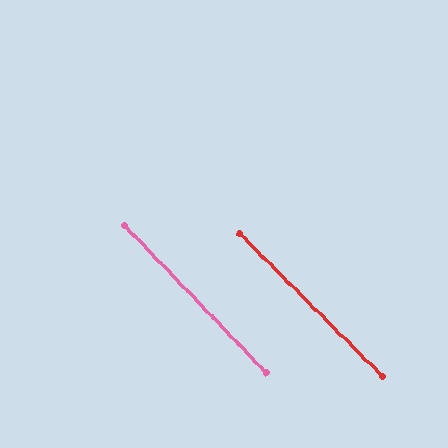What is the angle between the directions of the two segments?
Approximately 1 degree.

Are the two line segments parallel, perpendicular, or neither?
Parallel — their directions differ by only 0.8°.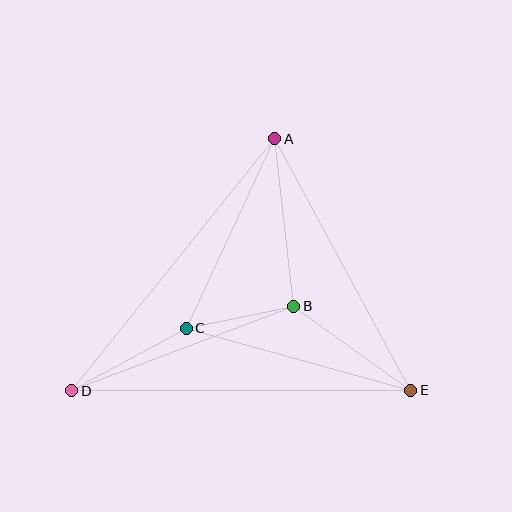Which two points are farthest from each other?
Points D and E are farthest from each other.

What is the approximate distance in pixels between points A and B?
The distance between A and B is approximately 169 pixels.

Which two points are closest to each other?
Points B and C are closest to each other.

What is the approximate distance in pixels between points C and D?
The distance between C and D is approximately 131 pixels.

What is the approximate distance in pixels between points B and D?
The distance between B and D is approximately 238 pixels.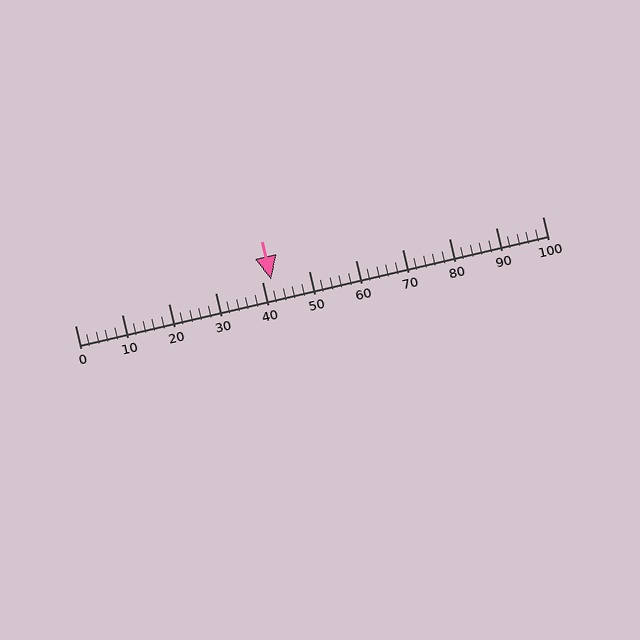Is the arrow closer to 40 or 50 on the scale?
The arrow is closer to 40.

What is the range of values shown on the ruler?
The ruler shows values from 0 to 100.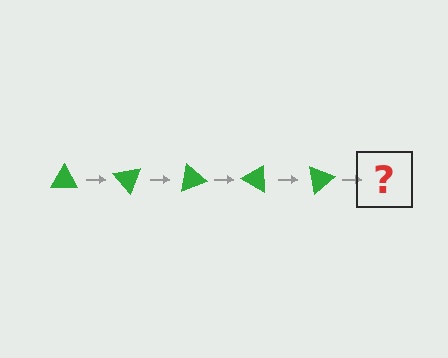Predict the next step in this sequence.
The next step is a green triangle rotated 250 degrees.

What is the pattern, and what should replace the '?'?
The pattern is that the triangle rotates 50 degrees each step. The '?' should be a green triangle rotated 250 degrees.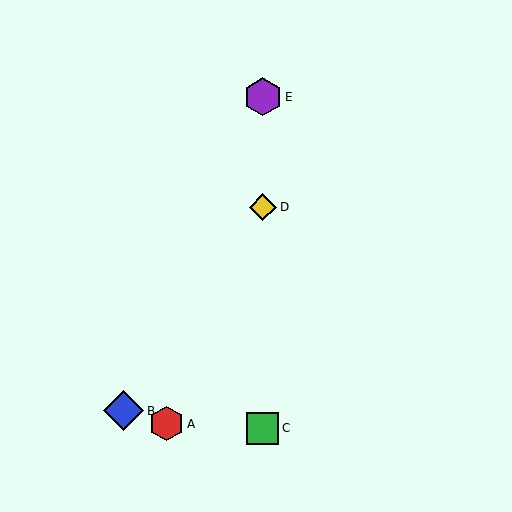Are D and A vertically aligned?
No, D is at x≈263 and A is at x≈166.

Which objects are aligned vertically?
Objects C, D, E are aligned vertically.